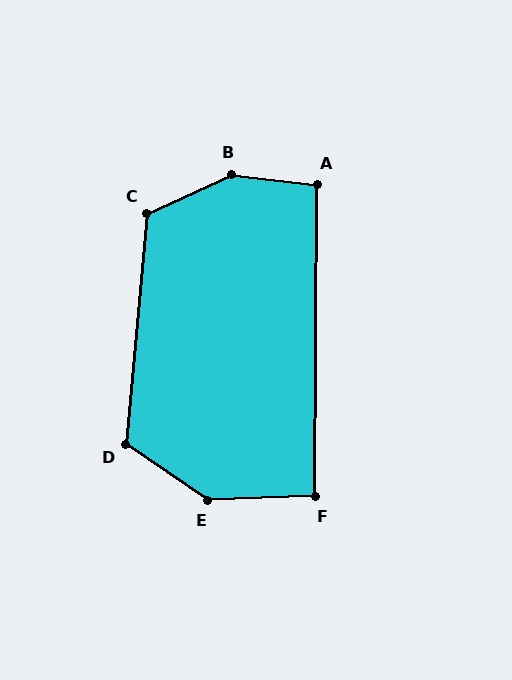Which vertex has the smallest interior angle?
F, at approximately 93 degrees.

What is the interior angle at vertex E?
Approximately 144 degrees (obtuse).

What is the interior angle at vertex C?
Approximately 120 degrees (obtuse).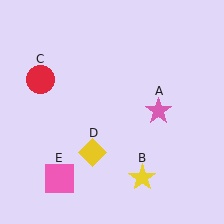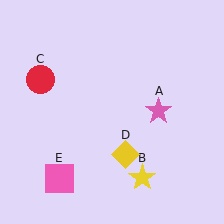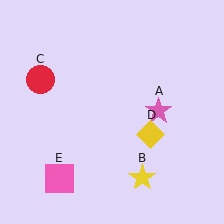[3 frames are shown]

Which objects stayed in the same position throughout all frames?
Pink star (object A) and yellow star (object B) and red circle (object C) and pink square (object E) remained stationary.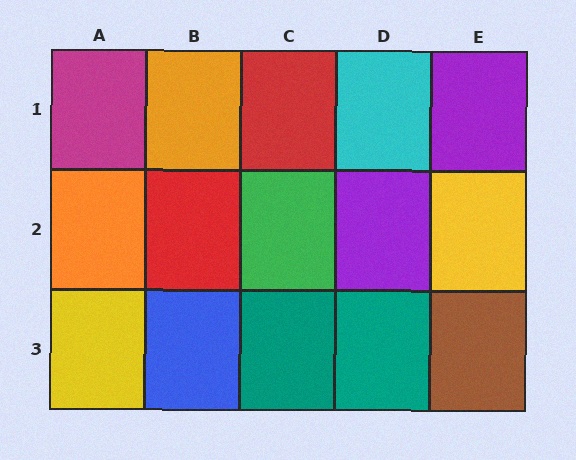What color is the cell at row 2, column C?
Green.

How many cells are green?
1 cell is green.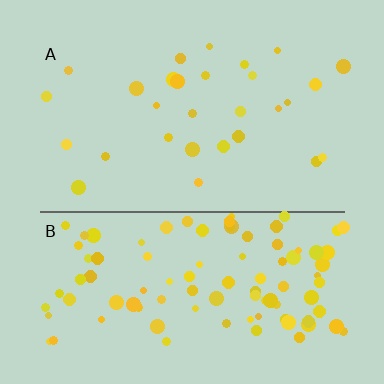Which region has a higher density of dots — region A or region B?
B (the bottom).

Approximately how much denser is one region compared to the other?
Approximately 3.4× — region B over region A.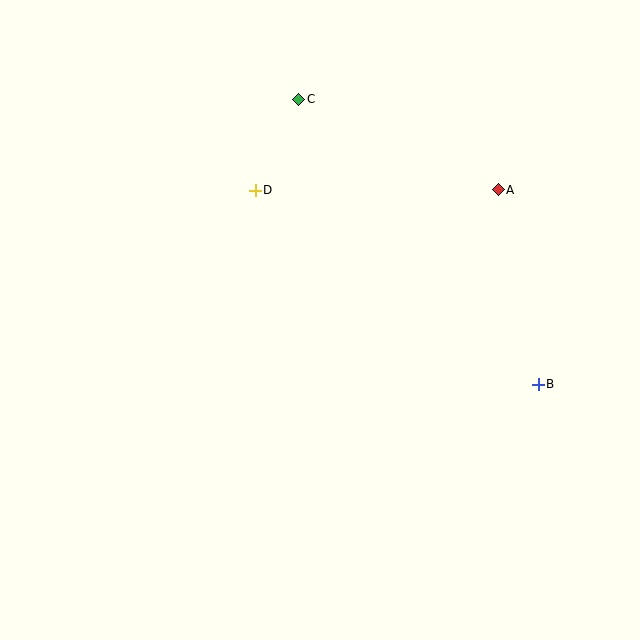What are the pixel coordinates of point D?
Point D is at (255, 190).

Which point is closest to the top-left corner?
Point C is closest to the top-left corner.